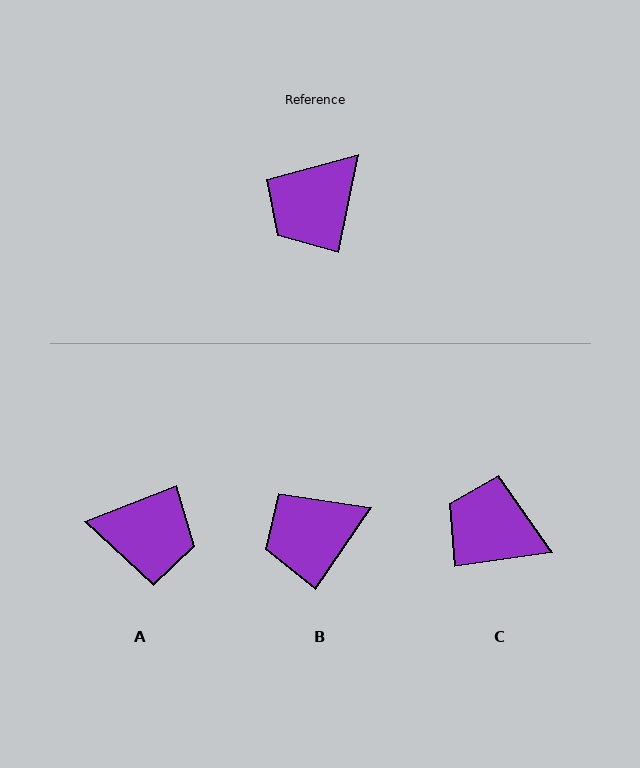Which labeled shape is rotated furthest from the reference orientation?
A, about 123 degrees away.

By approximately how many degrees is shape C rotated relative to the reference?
Approximately 71 degrees clockwise.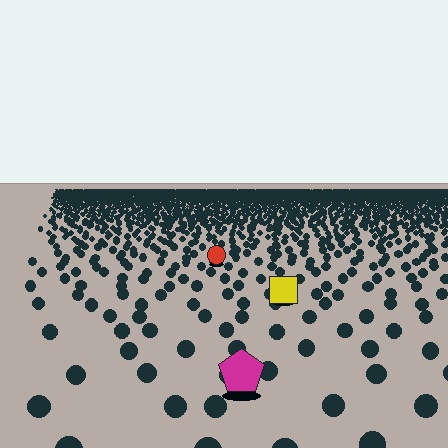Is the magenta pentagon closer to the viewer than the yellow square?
Yes. The magenta pentagon is closer — you can tell from the texture gradient: the ground texture is coarser near it.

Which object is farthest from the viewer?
The red circle is farthest from the viewer. It appears smaller and the ground texture around it is denser.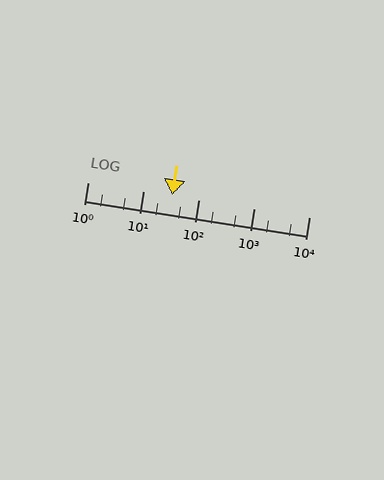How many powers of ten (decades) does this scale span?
The scale spans 4 decades, from 1 to 10000.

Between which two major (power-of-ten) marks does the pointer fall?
The pointer is between 10 and 100.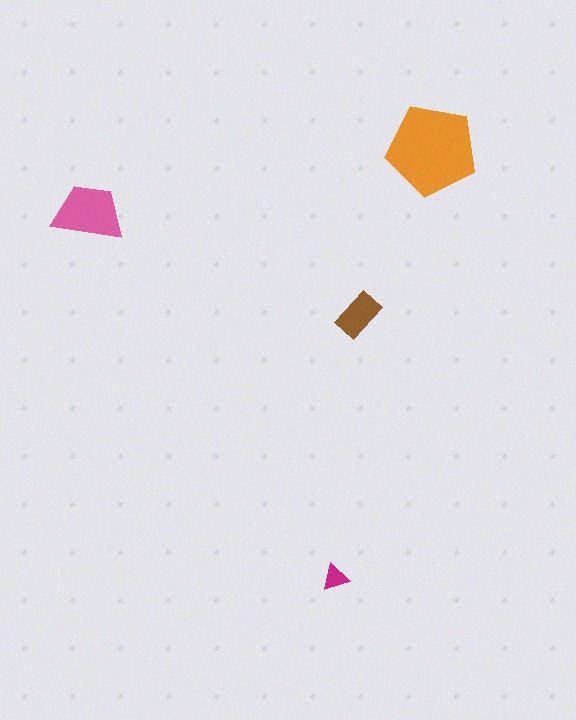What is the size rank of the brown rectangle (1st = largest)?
3rd.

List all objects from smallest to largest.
The magenta triangle, the brown rectangle, the pink trapezoid, the orange pentagon.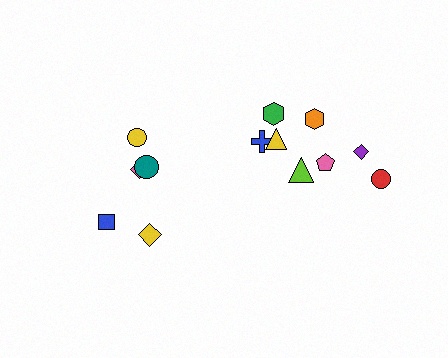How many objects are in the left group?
There are 5 objects.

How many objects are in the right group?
There are 8 objects.